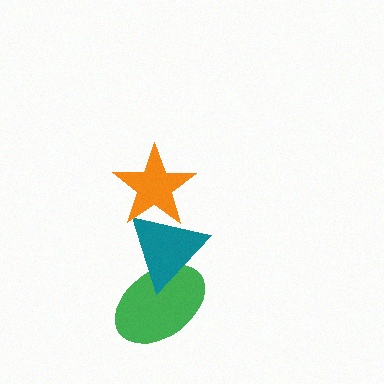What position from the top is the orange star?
The orange star is 1st from the top.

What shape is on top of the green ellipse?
The teal triangle is on top of the green ellipse.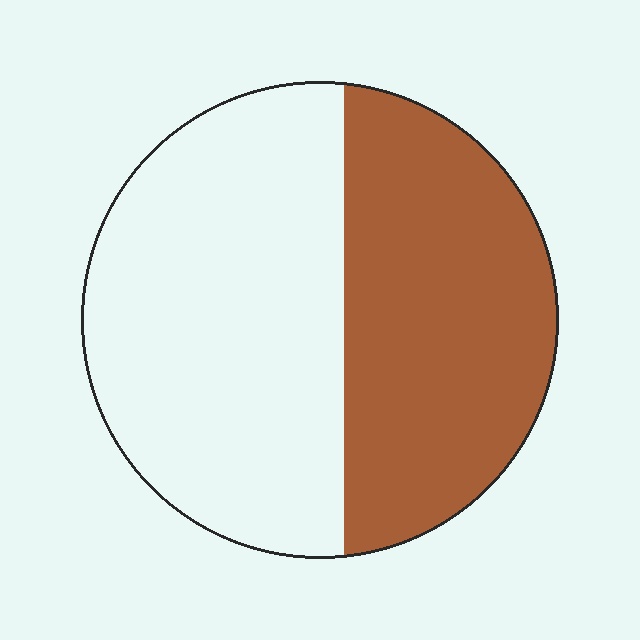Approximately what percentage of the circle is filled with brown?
Approximately 45%.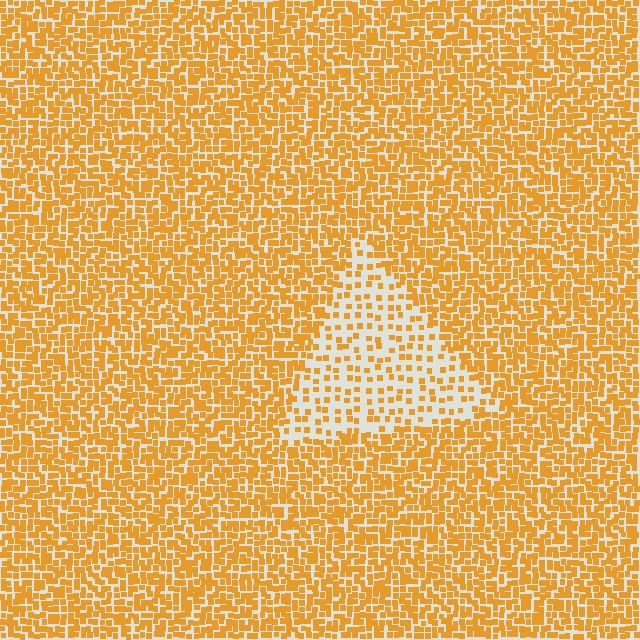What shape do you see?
I see a triangle.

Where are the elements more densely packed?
The elements are more densely packed outside the triangle boundary.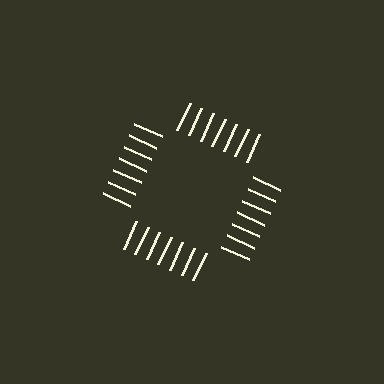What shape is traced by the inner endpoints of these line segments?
An illusory square — the line segments terminate on its edges but no continuous stroke is drawn.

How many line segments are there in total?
28 — 7 along each of the 4 edges.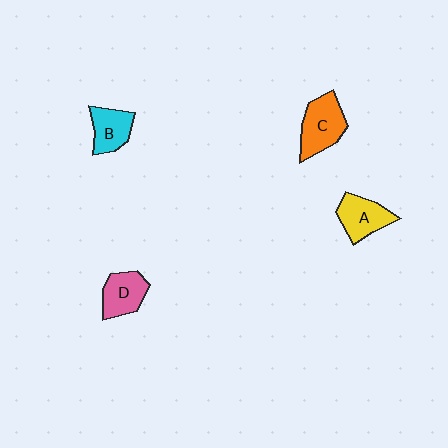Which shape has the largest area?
Shape C (orange).